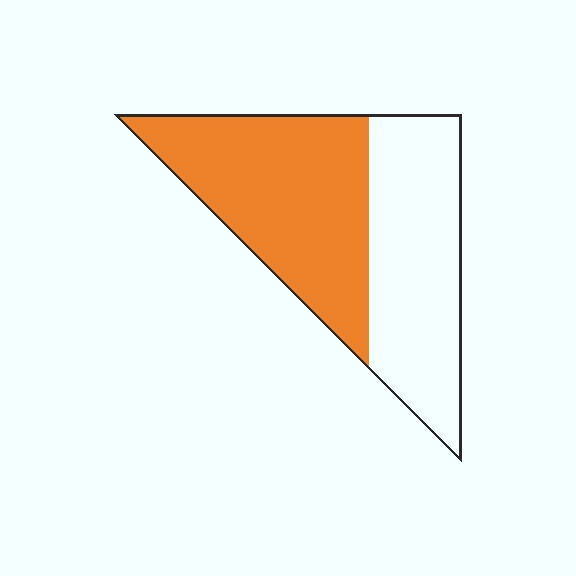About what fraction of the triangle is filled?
About one half (1/2).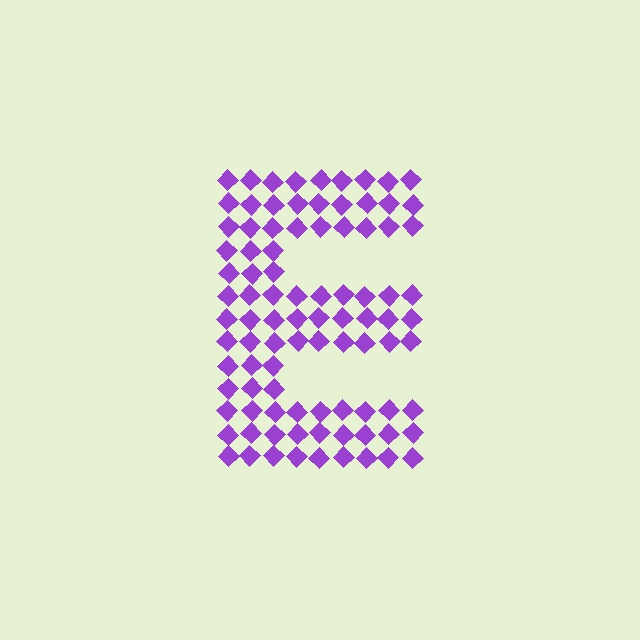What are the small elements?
The small elements are diamonds.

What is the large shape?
The large shape is the letter E.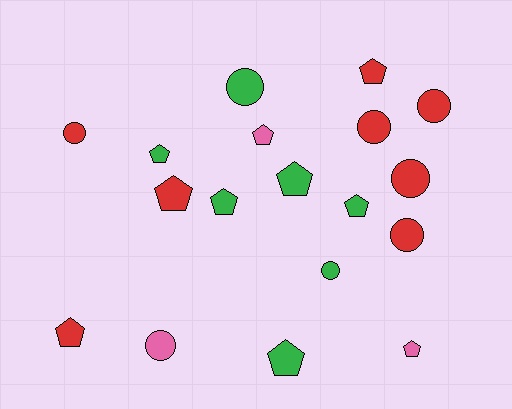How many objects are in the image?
There are 18 objects.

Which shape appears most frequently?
Pentagon, with 10 objects.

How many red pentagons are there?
There are 3 red pentagons.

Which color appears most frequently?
Red, with 8 objects.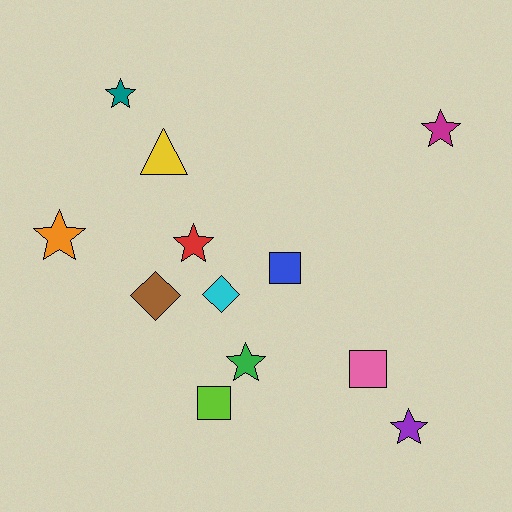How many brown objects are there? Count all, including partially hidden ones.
There is 1 brown object.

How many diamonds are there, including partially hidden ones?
There are 2 diamonds.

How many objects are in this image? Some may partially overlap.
There are 12 objects.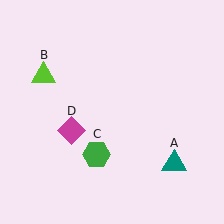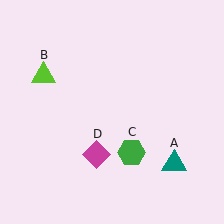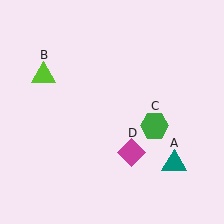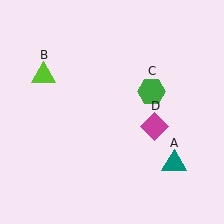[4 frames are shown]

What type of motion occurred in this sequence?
The green hexagon (object C), magenta diamond (object D) rotated counterclockwise around the center of the scene.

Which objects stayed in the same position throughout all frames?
Teal triangle (object A) and lime triangle (object B) remained stationary.